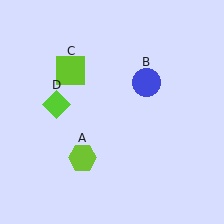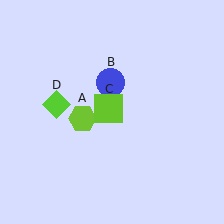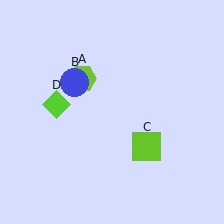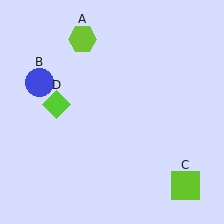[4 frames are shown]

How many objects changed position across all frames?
3 objects changed position: lime hexagon (object A), blue circle (object B), lime square (object C).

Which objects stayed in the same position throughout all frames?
Lime diamond (object D) remained stationary.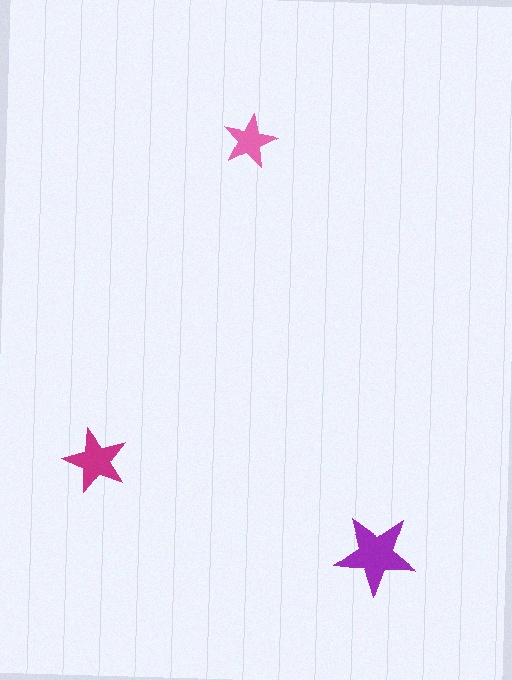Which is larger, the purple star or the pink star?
The purple one.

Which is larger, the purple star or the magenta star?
The purple one.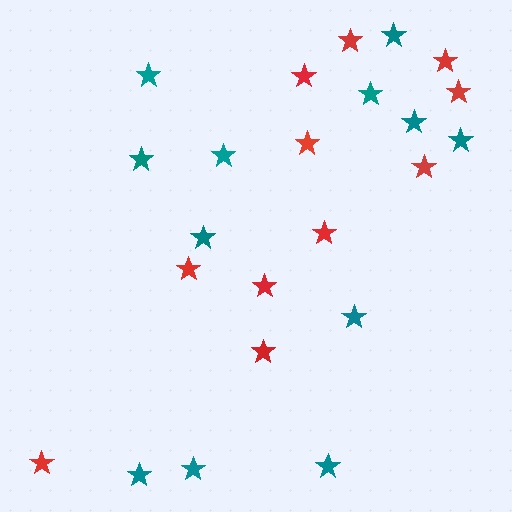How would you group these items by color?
There are 2 groups: one group of teal stars (12) and one group of red stars (11).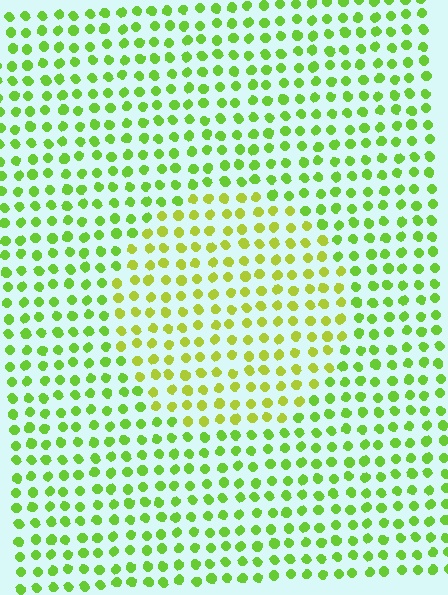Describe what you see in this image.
The image is filled with small lime elements in a uniform arrangement. A circle-shaped region is visible where the elements are tinted to a slightly different hue, forming a subtle color boundary.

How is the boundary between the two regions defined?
The boundary is defined purely by a slight shift in hue (about 27 degrees). Spacing, size, and orientation are identical on both sides.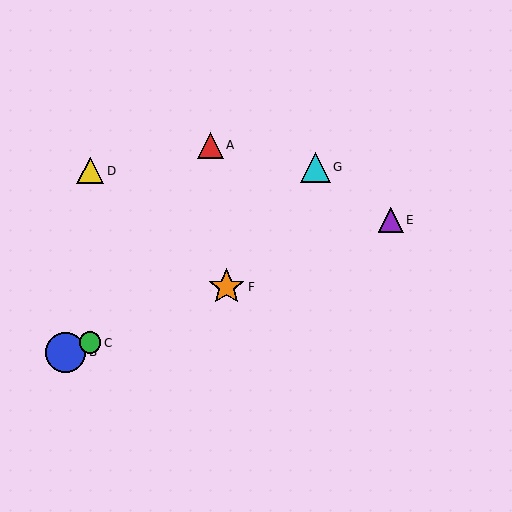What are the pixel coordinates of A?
Object A is at (210, 145).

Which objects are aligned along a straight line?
Objects B, C, E, F are aligned along a straight line.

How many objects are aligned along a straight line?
4 objects (B, C, E, F) are aligned along a straight line.